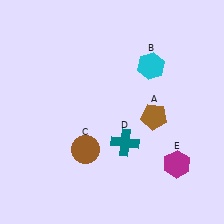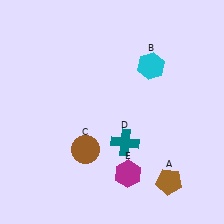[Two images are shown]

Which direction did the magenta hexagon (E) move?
The magenta hexagon (E) moved left.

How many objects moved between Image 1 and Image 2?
2 objects moved between the two images.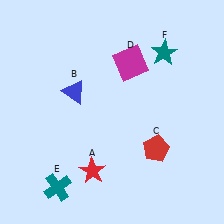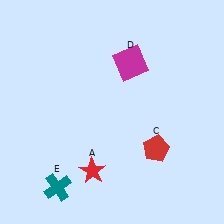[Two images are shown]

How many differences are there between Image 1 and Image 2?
There are 2 differences between the two images.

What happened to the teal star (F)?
The teal star (F) was removed in Image 2. It was in the top-right area of Image 1.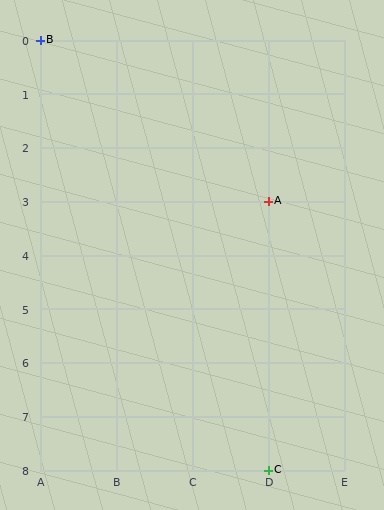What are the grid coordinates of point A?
Point A is at grid coordinates (D, 3).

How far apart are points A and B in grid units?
Points A and B are 3 columns and 3 rows apart (about 4.2 grid units diagonally).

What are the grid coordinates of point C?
Point C is at grid coordinates (D, 8).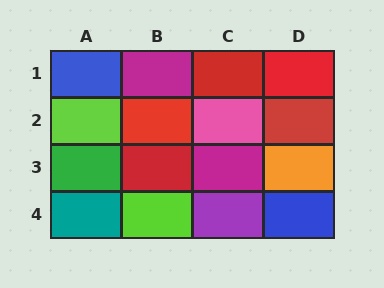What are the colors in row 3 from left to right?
Green, red, magenta, orange.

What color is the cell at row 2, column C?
Pink.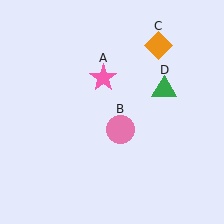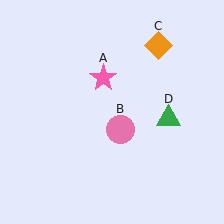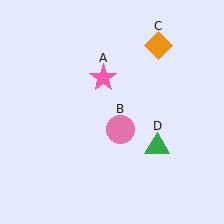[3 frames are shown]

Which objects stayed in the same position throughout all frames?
Pink star (object A) and pink circle (object B) and orange diamond (object C) remained stationary.